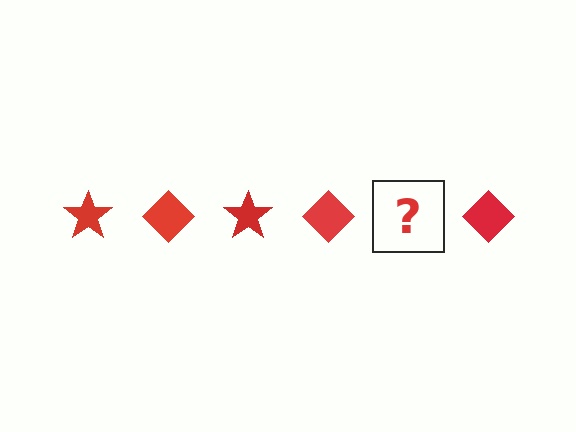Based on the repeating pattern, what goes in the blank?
The blank should be a red star.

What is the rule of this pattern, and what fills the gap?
The rule is that the pattern cycles through star, diamond shapes in red. The gap should be filled with a red star.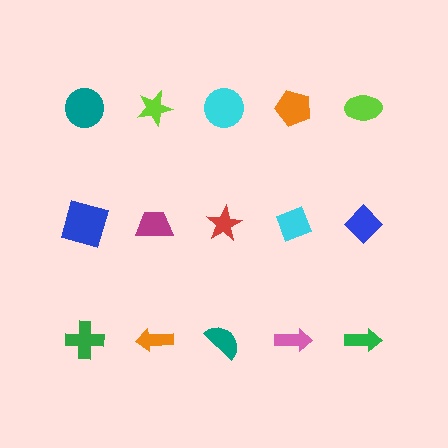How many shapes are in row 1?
5 shapes.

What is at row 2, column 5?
A blue diamond.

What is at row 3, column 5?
A green arrow.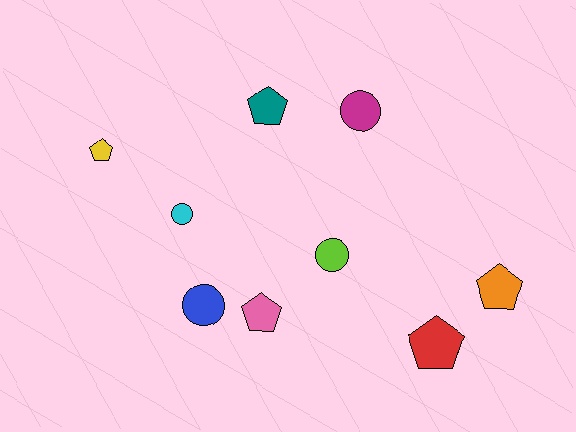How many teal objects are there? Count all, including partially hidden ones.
There is 1 teal object.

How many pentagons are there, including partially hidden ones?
There are 5 pentagons.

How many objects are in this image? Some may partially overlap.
There are 9 objects.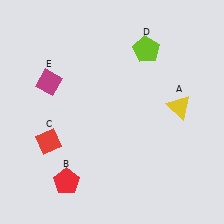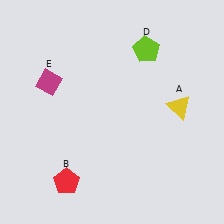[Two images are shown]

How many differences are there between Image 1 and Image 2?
There is 1 difference between the two images.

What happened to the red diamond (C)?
The red diamond (C) was removed in Image 2. It was in the bottom-left area of Image 1.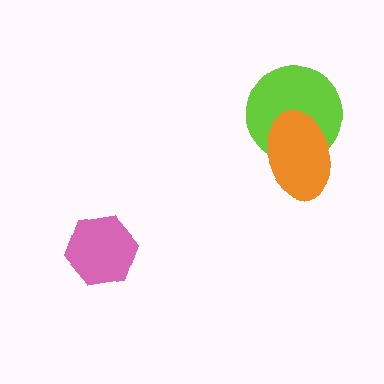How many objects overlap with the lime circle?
1 object overlaps with the lime circle.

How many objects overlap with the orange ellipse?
1 object overlaps with the orange ellipse.